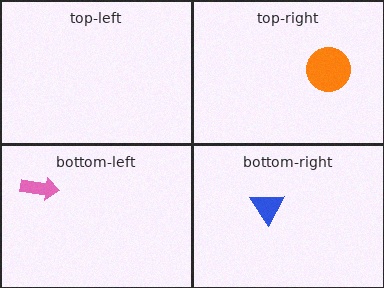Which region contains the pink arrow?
The bottom-left region.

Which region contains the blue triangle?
The bottom-right region.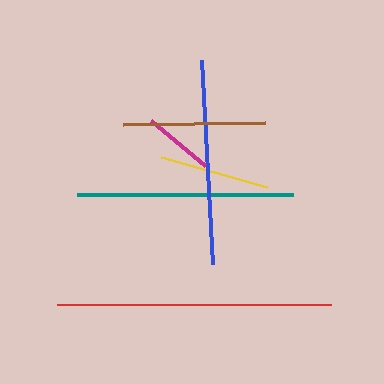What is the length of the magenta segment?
The magenta segment is approximately 70 pixels long.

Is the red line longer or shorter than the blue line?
The red line is longer than the blue line.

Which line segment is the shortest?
The magenta line is the shortest at approximately 70 pixels.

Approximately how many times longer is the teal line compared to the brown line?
The teal line is approximately 1.5 times the length of the brown line.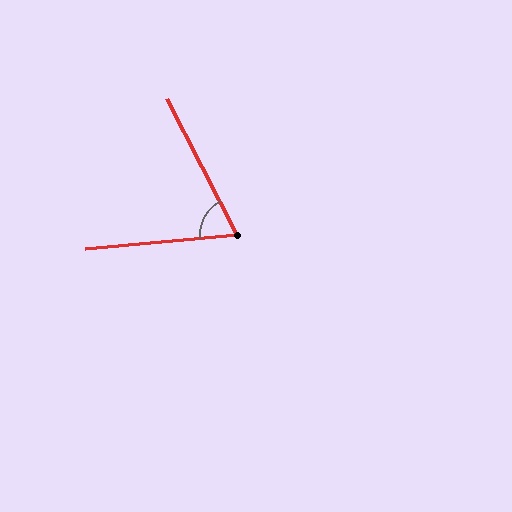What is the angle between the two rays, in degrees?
Approximately 68 degrees.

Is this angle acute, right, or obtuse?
It is acute.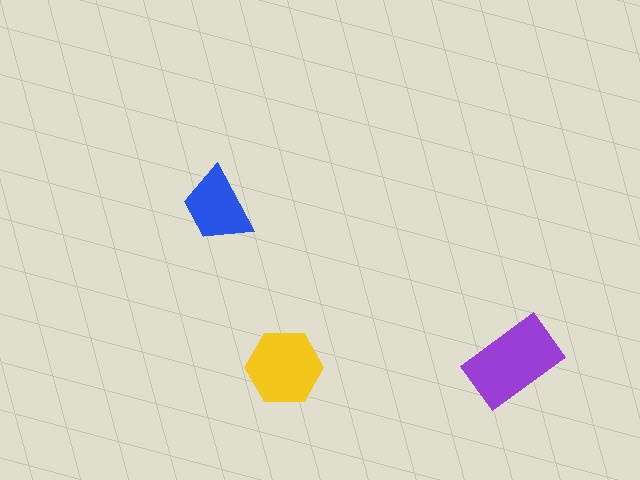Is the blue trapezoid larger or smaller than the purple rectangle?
Smaller.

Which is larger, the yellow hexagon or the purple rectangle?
The purple rectangle.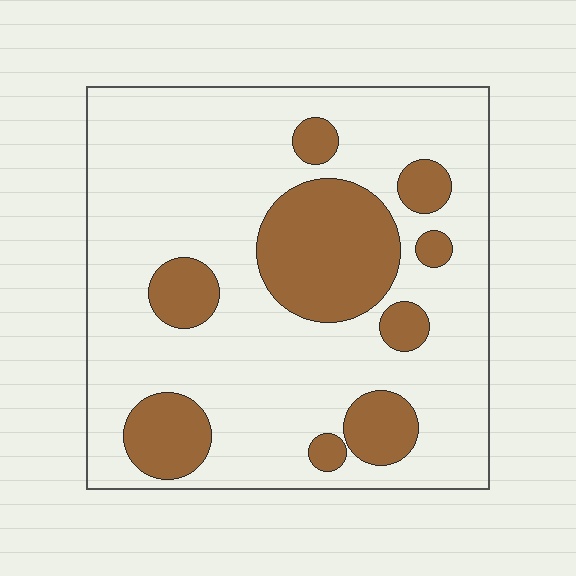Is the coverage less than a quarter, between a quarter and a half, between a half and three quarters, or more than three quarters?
Less than a quarter.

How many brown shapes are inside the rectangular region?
9.